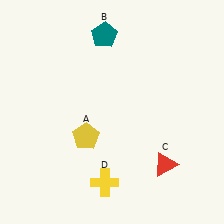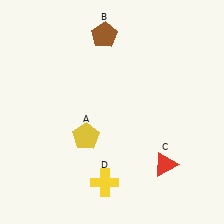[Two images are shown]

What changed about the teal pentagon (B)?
In Image 1, B is teal. In Image 2, it changed to brown.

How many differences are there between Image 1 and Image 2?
There is 1 difference between the two images.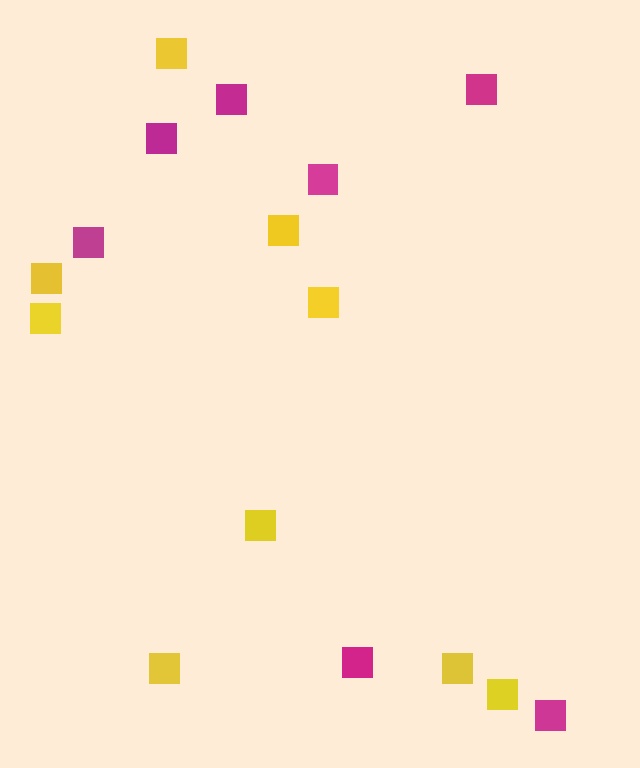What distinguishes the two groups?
There are 2 groups: one group of magenta squares (7) and one group of yellow squares (9).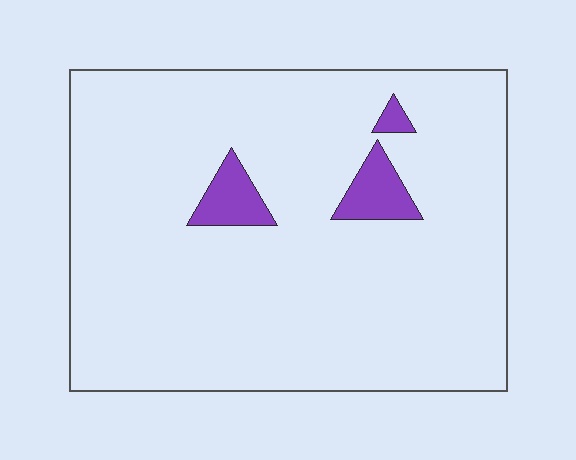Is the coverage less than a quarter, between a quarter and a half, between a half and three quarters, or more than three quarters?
Less than a quarter.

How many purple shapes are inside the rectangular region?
3.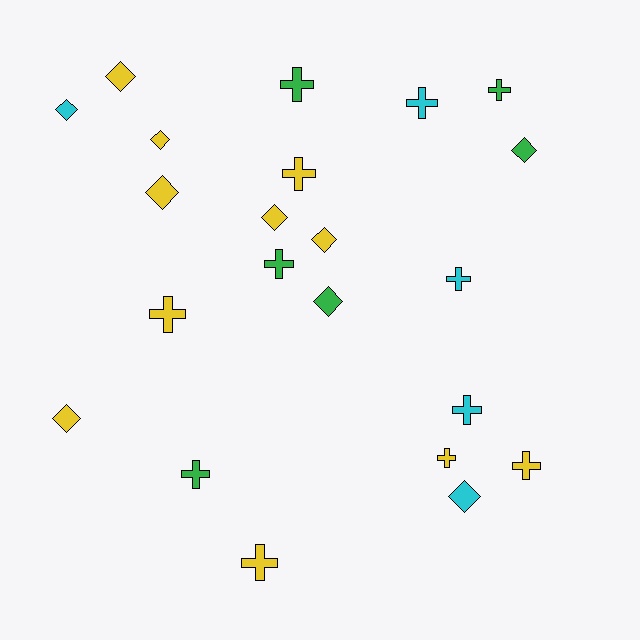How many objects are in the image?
There are 22 objects.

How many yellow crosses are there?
There are 5 yellow crosses.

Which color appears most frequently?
Yellow, with 11 objects.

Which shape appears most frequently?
Cross, with 12 objects.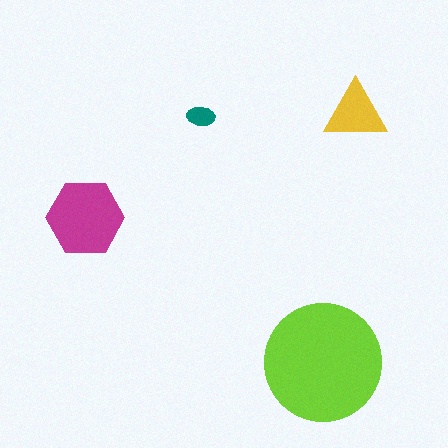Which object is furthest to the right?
The yellow triangle is rightmost.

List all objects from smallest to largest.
The teal ellipse, the yellow triangle, the magenta hexagon, the lime circle.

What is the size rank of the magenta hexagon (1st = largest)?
2nd.